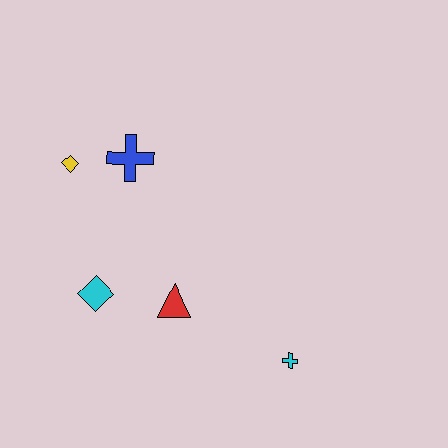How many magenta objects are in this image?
There are no magenta objects.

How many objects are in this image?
There are 5 objects.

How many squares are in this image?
There are no squares.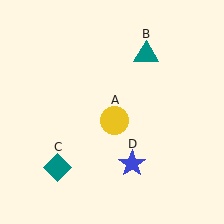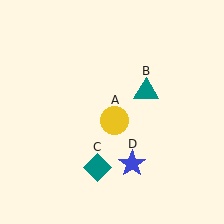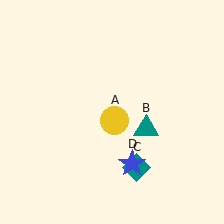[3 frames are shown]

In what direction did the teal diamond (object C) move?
The teal diamond (object C) moved right.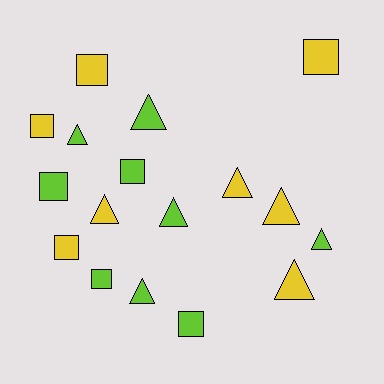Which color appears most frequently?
Lime, with 9 objects.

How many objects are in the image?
There are 17 objects.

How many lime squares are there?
There are 4 lime squares.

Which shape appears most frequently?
Triangle, with 9 objects.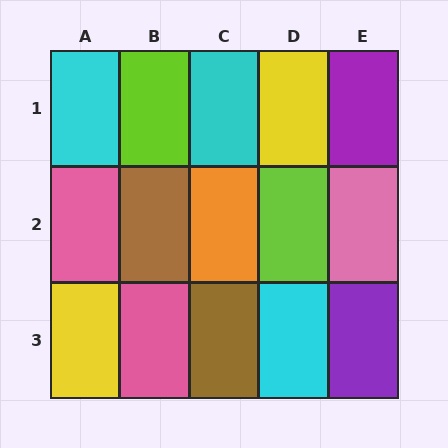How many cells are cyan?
3 cells are cyan.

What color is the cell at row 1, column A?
Cyan.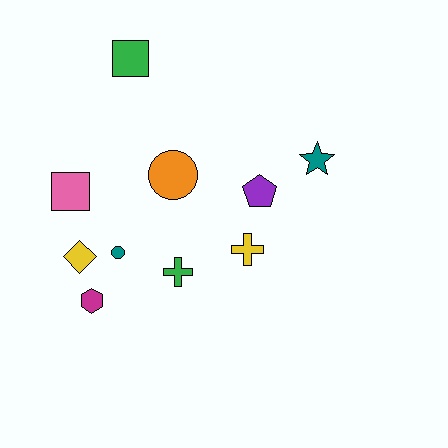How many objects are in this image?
There are 10 objects.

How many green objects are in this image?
There are 2 green objects.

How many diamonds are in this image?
There is 1 diamond.